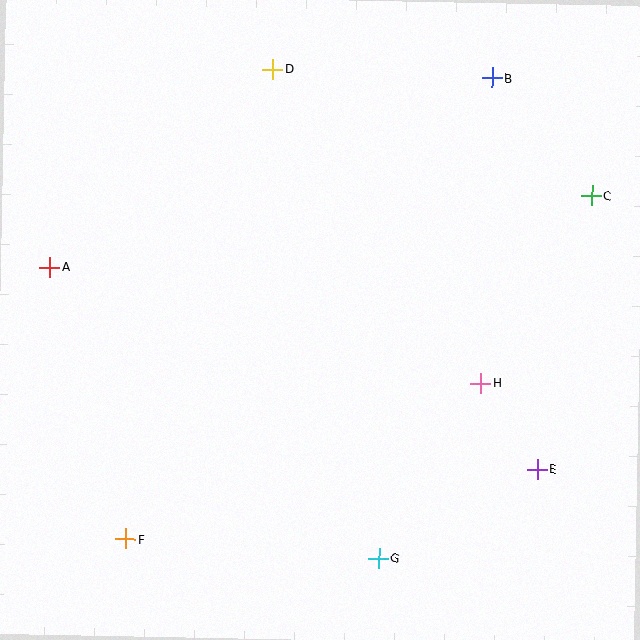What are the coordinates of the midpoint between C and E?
The midpoint between C and E is at (564, 333).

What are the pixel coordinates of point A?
Point A is at (50, 267).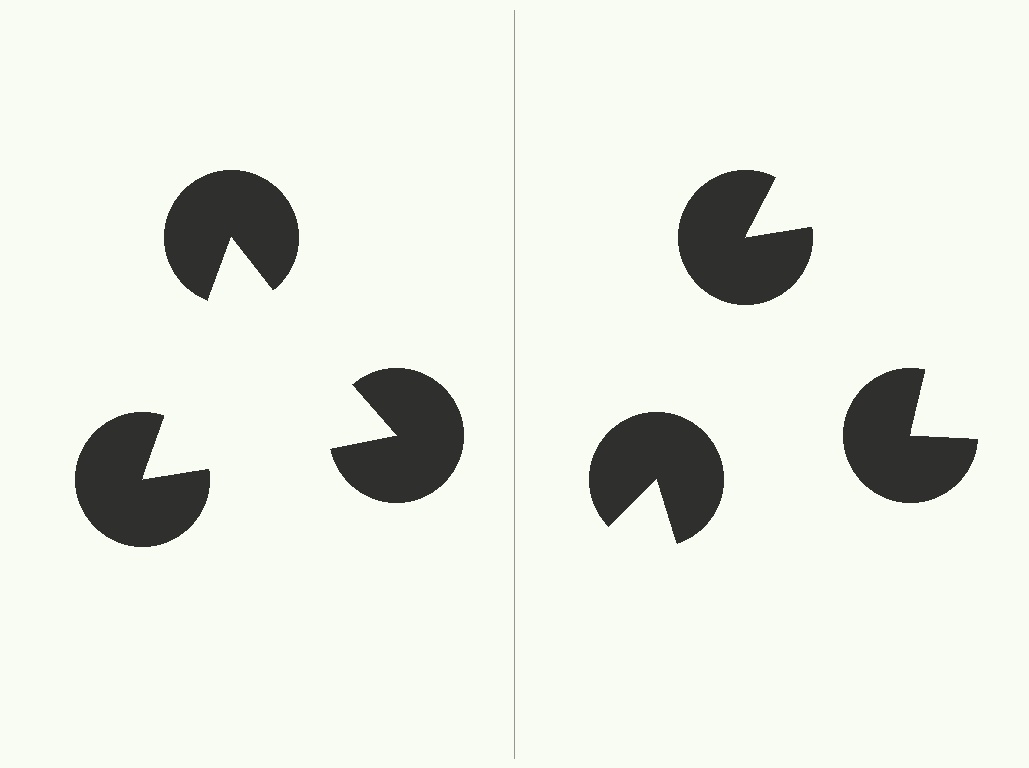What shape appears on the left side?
An illusory triangle.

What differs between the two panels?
The pac-man discs are positioned identically on both sides; only the wedge orientations differ. On the left they align to a triangle; on the right they are misaligned.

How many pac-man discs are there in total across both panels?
6 — 3 on each side.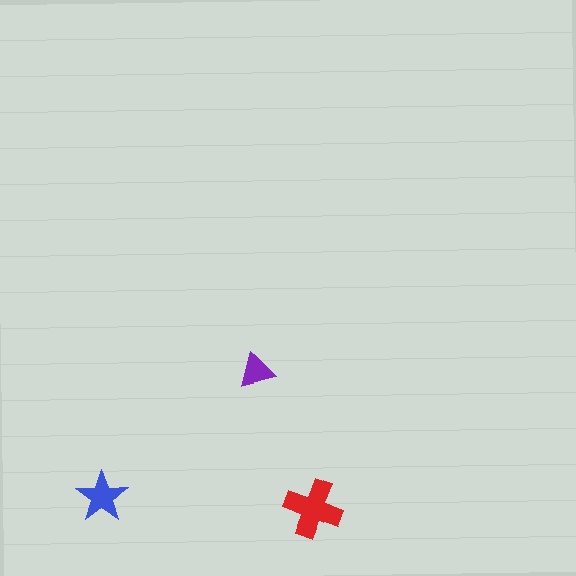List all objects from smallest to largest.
The purple triangle, the blue star, the red cross.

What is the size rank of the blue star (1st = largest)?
2nd.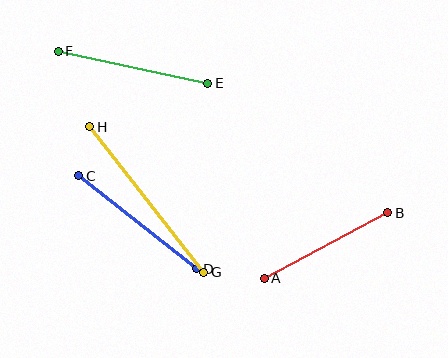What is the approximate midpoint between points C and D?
The midpoint is at approximately (138, 222) pixels.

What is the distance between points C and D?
The distance is approximately 150 pixels.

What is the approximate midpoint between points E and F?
The midpoint is at approximately (133, 67) pixels.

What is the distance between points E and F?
The distance is approximately 153 pixels.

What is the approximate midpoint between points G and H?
The midpoint is at approximately (147, 200) pixels.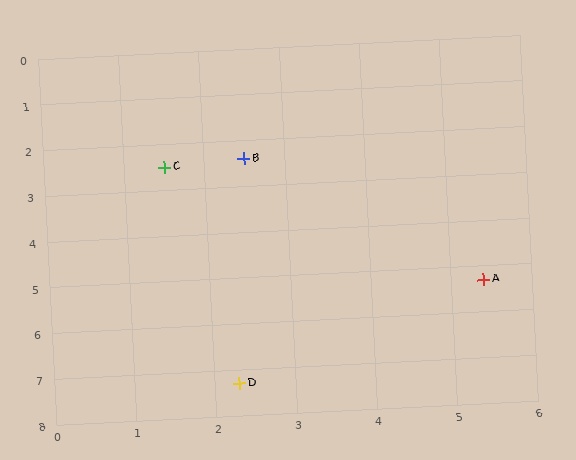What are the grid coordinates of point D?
Point D is at approximately (2.3, 7.3).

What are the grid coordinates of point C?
Point C is at approximately (1.5, 2.5).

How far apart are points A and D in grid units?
Points A and D are about 3.7 grid units apart.